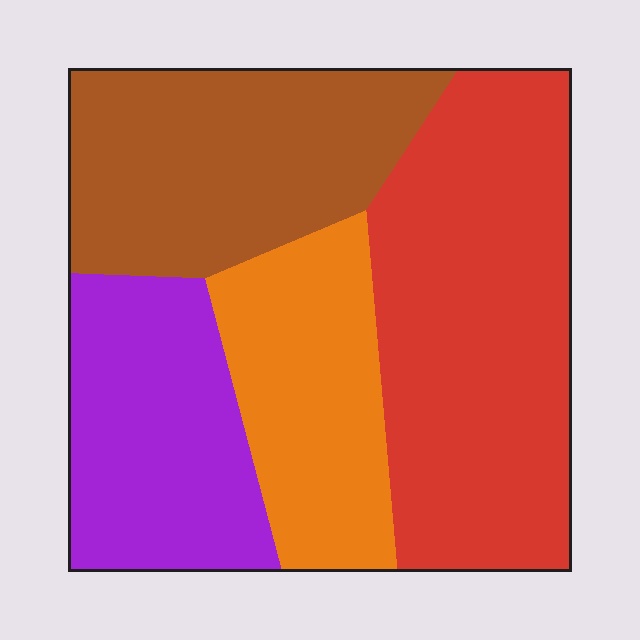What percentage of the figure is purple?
Purple covers 20% of the figure.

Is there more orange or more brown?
Brown.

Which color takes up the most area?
Red, at roughly 35%.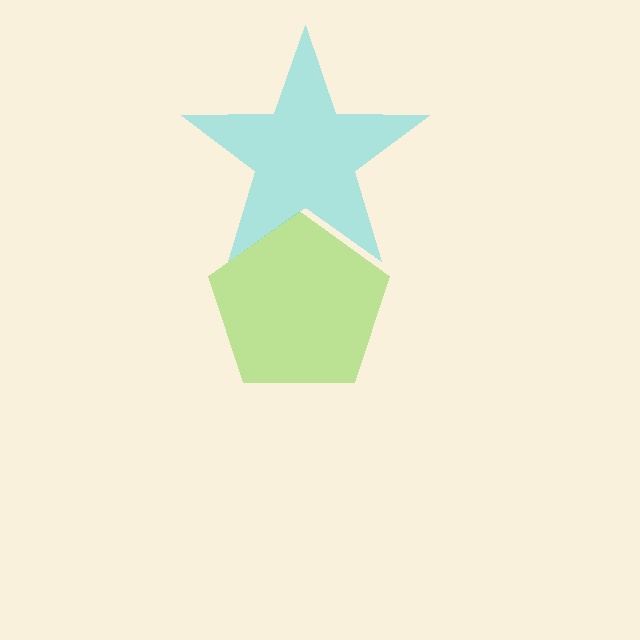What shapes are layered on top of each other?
The layered shapes are: a lime pentagon, a cyan star.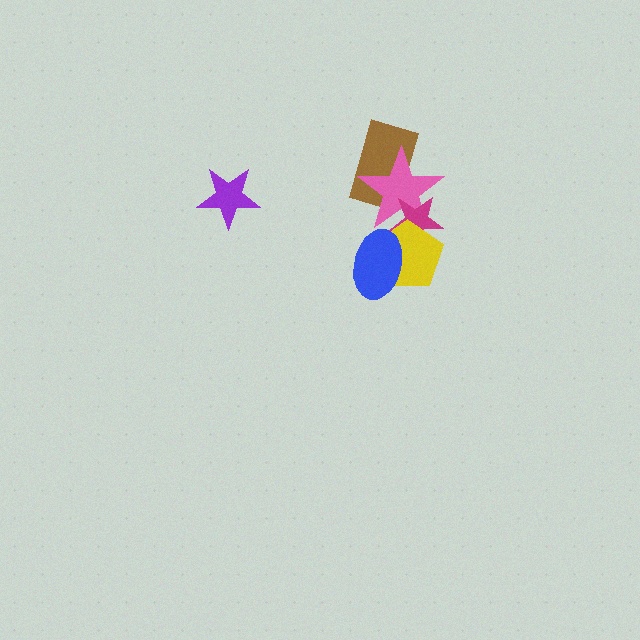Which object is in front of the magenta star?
The yellow pentagon is in front of the magenta star.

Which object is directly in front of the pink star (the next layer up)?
The magenta star is directly in front of the pink star.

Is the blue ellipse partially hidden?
No, no other shape covers it.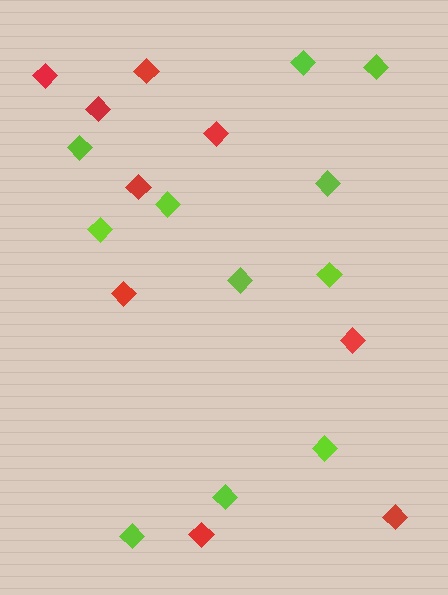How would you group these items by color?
There are 2 groups: one group of lime diamonds (11) and one group of red diamonds (9).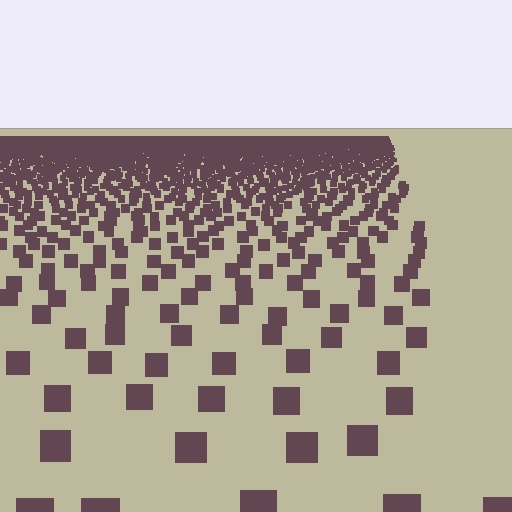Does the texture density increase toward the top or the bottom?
Density increases toward the top.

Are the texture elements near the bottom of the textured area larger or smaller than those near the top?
Larger. Near the bottom, elements are closer to the viewer and appear at a bigger on-screen size.